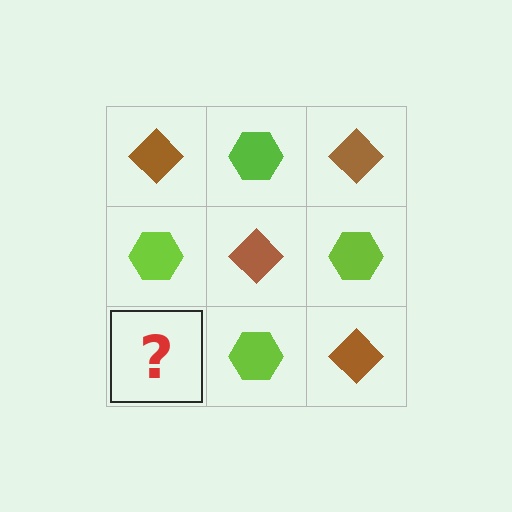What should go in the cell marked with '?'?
The missing cell should contain a brown diamond.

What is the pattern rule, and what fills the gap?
The rule is that it alternates brown diamond and lime hexagon in a checkerboard pattern. The gap should be filled with a brown diamond.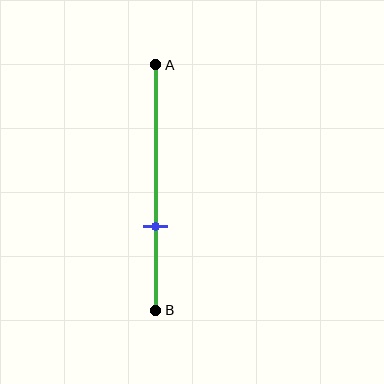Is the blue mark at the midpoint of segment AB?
No, the mark is at about 65% from A, not at the 50% midpoint.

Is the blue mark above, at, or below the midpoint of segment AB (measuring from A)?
The blue mark is below the midpoint of segment AB.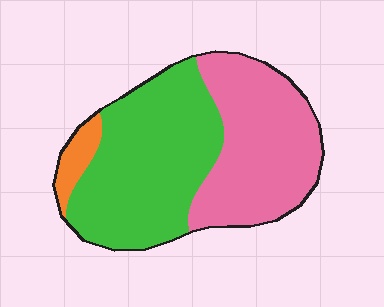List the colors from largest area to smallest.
From largest to smallest: green, pink, orange.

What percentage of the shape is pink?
Pink takes up about two fifths (2/5) of the shape.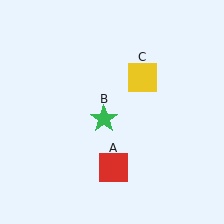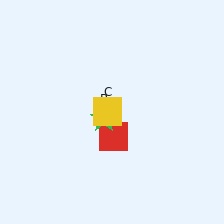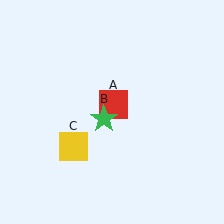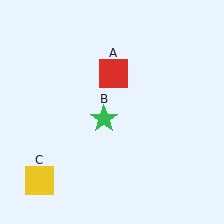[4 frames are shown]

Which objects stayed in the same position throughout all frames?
Green star (object B) remained stationary.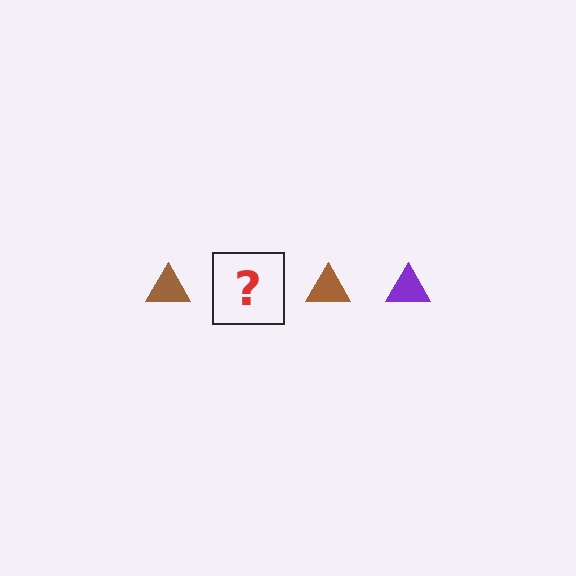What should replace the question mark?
The question mark should be replaced with a purple triangle.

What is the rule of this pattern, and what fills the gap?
The rule is that the pattern cycles through brown, purple triangles. The gap should be filled with a purple triangle.